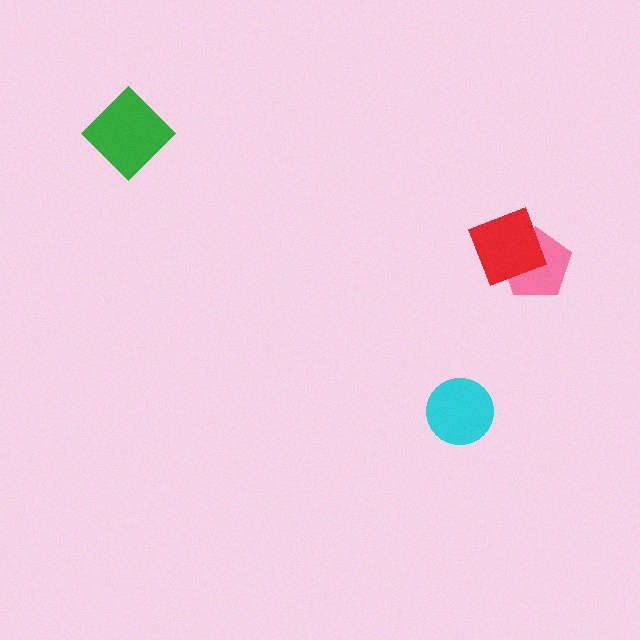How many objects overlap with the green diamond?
0 objects overlap with the green diamond.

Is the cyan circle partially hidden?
No, no other shape covers it.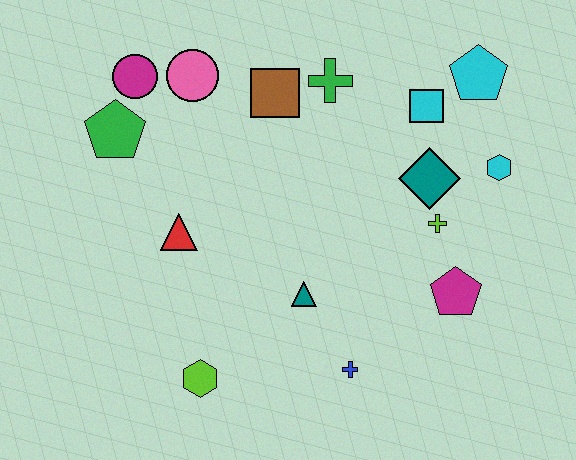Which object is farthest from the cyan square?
The lime hexagon is farthest from the cyan square.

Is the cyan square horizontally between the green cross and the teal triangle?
No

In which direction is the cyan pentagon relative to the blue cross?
The cyan pentagon is above the blue cross.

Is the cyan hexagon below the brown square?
Yes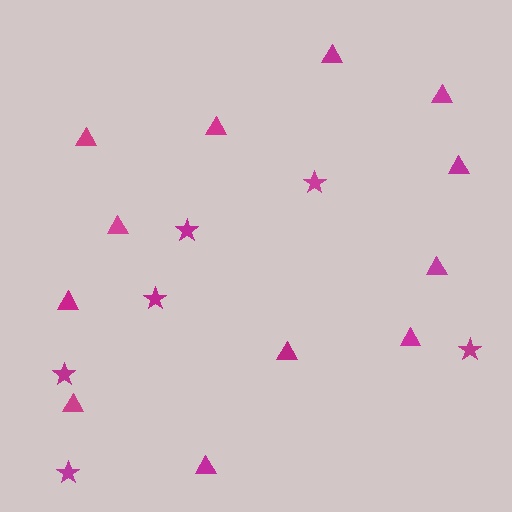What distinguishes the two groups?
There are 2 groups: one group of triangles (12) and one group of stars (6).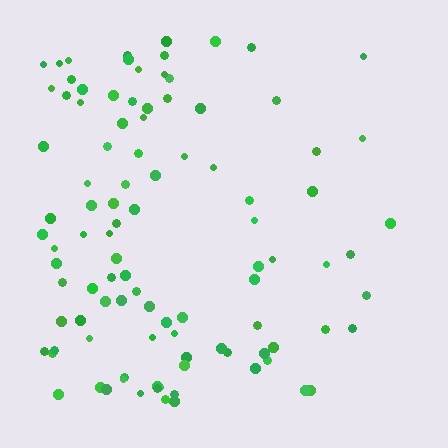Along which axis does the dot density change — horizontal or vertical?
Horizontal.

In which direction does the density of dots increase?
From right to left, with the left side densest.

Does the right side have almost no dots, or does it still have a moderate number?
Still a moderate number, just noticeably fewer than the left.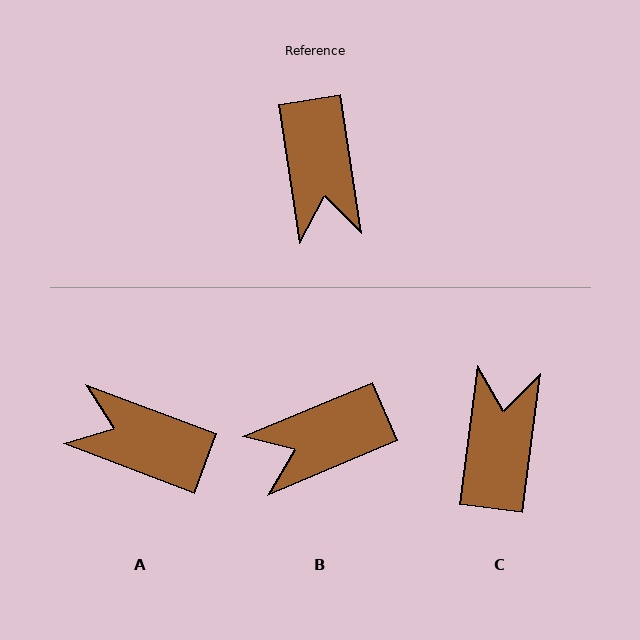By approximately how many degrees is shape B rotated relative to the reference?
Approximately 76 degrees clockwise.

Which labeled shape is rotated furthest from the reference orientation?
C, about 164 degrees away.